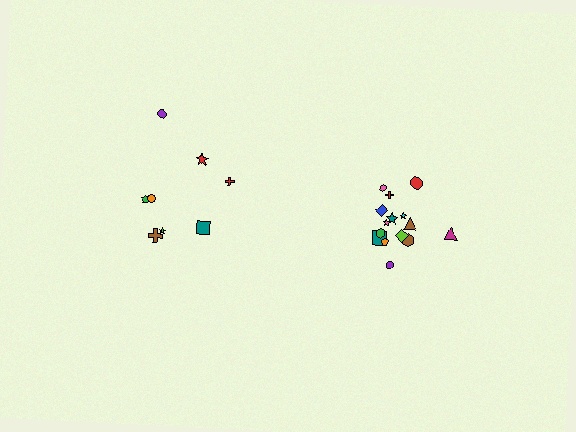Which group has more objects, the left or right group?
The right group.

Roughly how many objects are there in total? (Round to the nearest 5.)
Roughly 25 objects in total.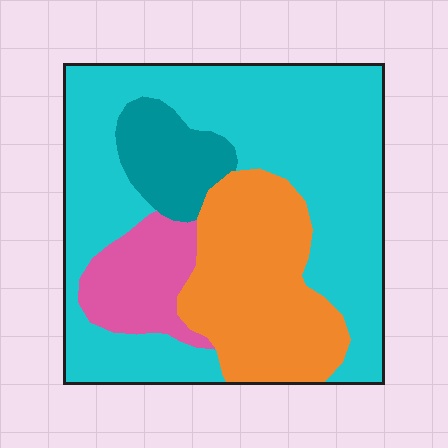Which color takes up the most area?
Cyan, at roughly 55%.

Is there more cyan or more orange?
Cyan.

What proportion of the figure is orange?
Orange takes up less than a quarter of the figure.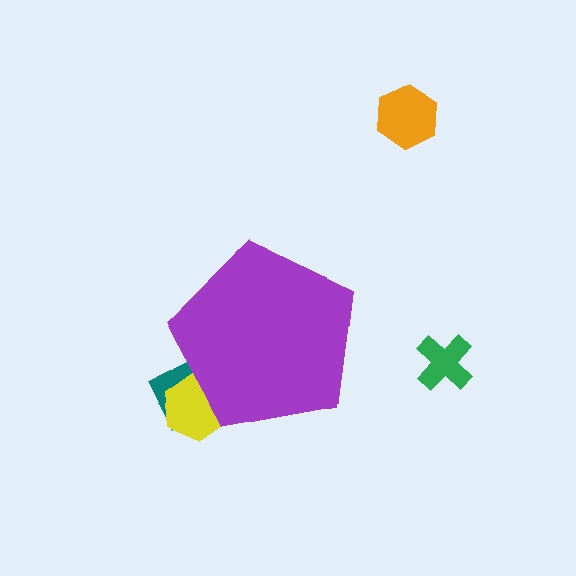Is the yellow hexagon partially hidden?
Yes, the yellow hexagon is partially hidden behind the purple pentagon.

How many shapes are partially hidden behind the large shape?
2 shapes are partially hidden.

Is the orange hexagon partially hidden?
No, the orange hexagon is fully visible.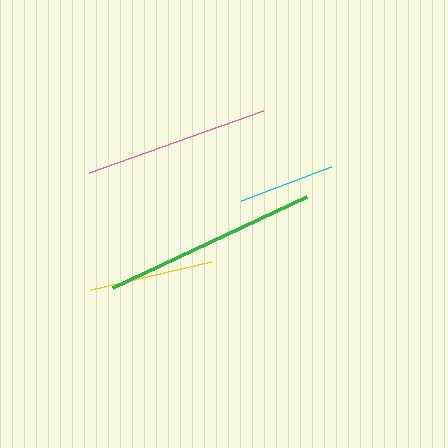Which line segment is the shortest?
The cyan line is the shortest at approximately 96 pixels.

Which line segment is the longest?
The green line is the longest at approximately 214 pixels.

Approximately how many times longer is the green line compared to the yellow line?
The green line is approximately 1.7 times the length of the yellow line.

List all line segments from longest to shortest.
From longest to shortest: green, pink, yellow, cyan.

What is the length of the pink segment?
The pink segment is approximately 185 pixels long.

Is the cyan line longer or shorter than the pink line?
The pink line is longer than the cyan line.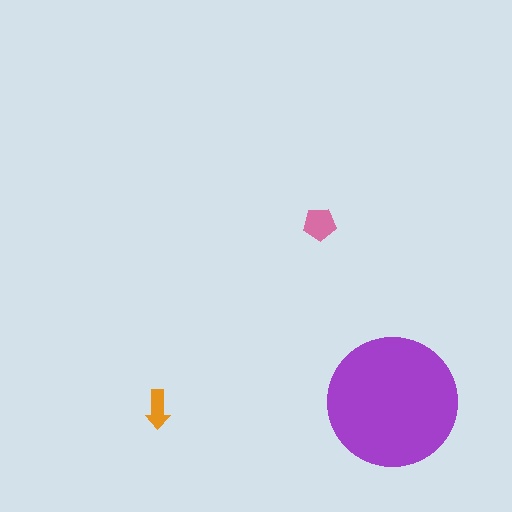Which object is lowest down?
The orange arrow is bottommost.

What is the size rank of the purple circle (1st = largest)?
1st.